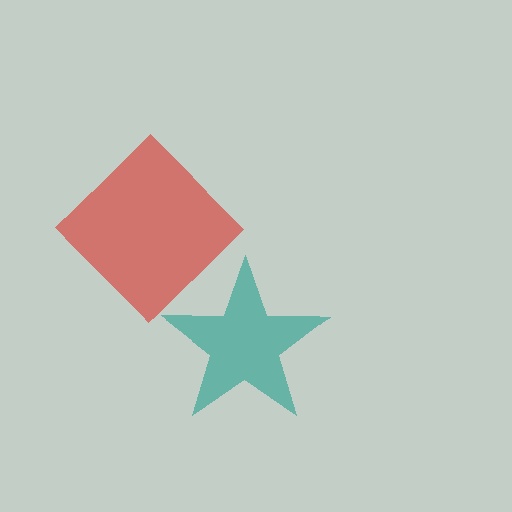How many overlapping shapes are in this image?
There are 2 overlapping shapes in the image.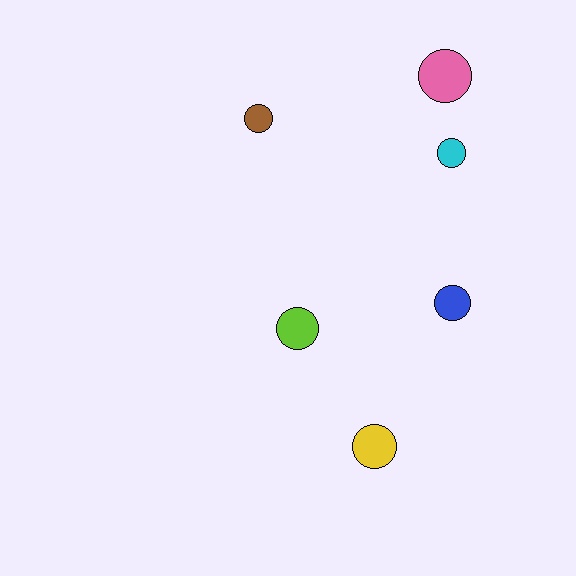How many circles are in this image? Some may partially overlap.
There are 6 circles.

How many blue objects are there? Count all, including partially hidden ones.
There is 1 blue object.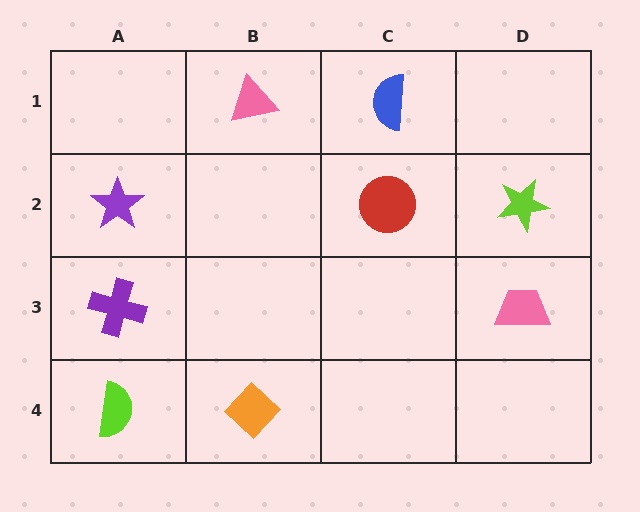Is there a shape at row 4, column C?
No, that cell is empty.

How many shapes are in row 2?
3 shapes.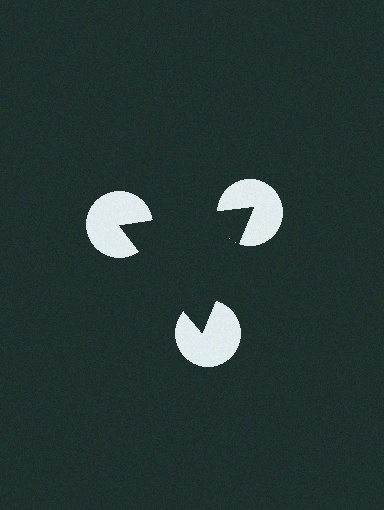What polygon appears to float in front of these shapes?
An illusory triangle — its edges are inferred from the aligned wedge cuts in the pac-man discs, not physically drawn.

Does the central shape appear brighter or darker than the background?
It typically appears slightly darker than the background, even though no actual brightness change is drawn.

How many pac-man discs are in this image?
There are 3 — one at each vertex of the illusory triangle.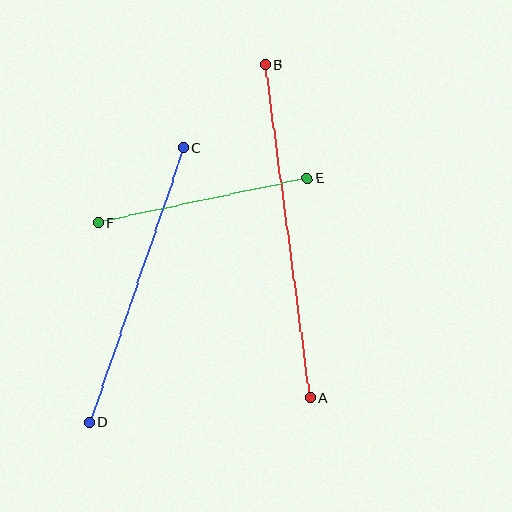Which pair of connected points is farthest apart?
Points A and B are farthest apart.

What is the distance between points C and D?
The distance is approximately 290 pixels.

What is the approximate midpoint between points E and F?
The midpoint is at approximately (203, 201) pixels.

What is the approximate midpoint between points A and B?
The midpoint is at approximately (288, 231) pixels.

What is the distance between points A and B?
The distance is approximately 336 pixels.